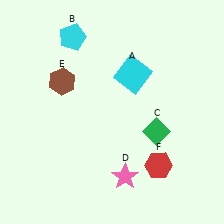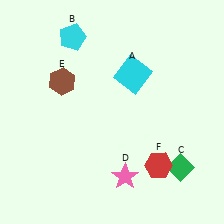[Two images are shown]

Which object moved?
The green diamond (C) moved down.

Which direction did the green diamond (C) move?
The green diamond (C) moved down.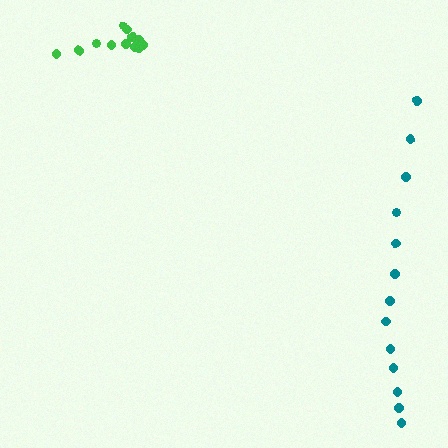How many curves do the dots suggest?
There are 2 distinct paths.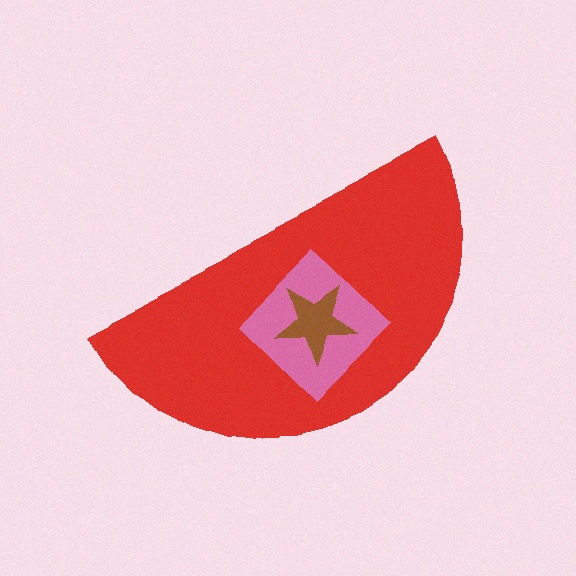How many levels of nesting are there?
3.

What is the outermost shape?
The red semicircle.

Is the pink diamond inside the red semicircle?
Yes.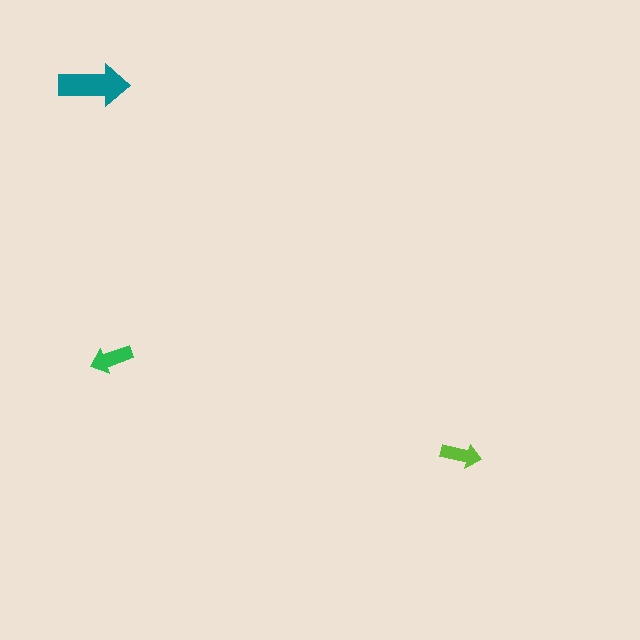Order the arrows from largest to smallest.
the teal one, the green one, the lime one.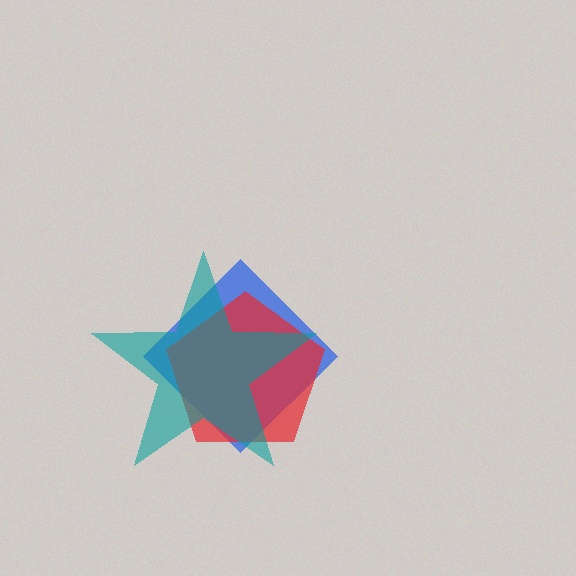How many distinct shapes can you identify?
There are 3 distinct shapes: a blue diamond, a red pentagon, a teal star.